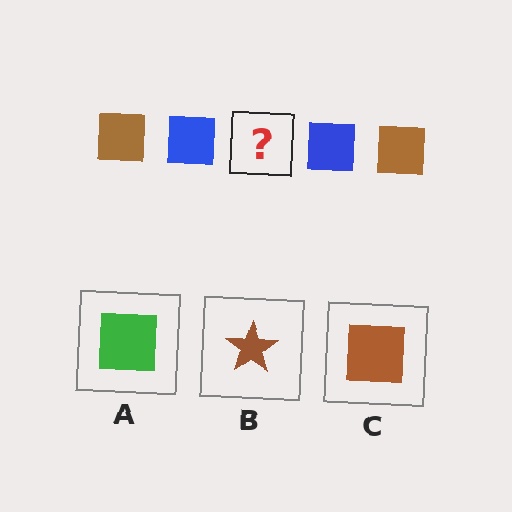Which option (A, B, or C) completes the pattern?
C.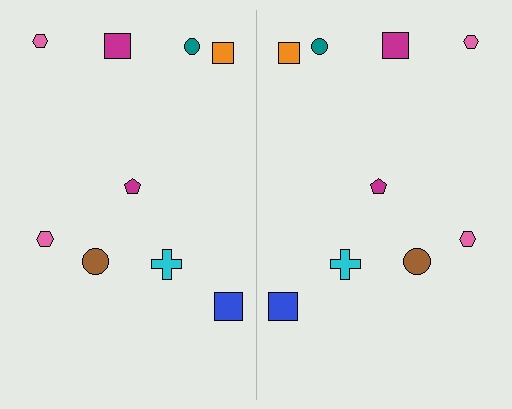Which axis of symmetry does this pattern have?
The pattern has a vertical axis of symmetry running through the center of the image.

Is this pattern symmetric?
Yes, this pattern has bilateral (reflection) symmetry.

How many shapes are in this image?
There are 18 shapes in this image.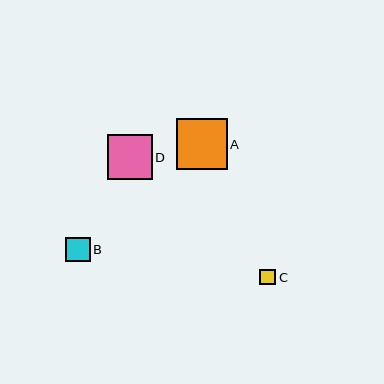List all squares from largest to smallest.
From largest to smallest: A, D, B, C.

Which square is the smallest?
Square C is the smallest with a size of approximately 16 pixels.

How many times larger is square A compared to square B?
Square A is approximately 2.1 times the size of square B.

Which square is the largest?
Square A is the largest with a size of approximately 51 pixels.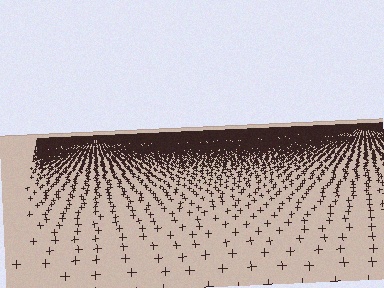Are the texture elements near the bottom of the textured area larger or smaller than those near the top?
Larger. Near the bottom, elements are closer to the viewer and appear at a bigger on-screen size.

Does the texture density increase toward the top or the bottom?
Density increases toward the top.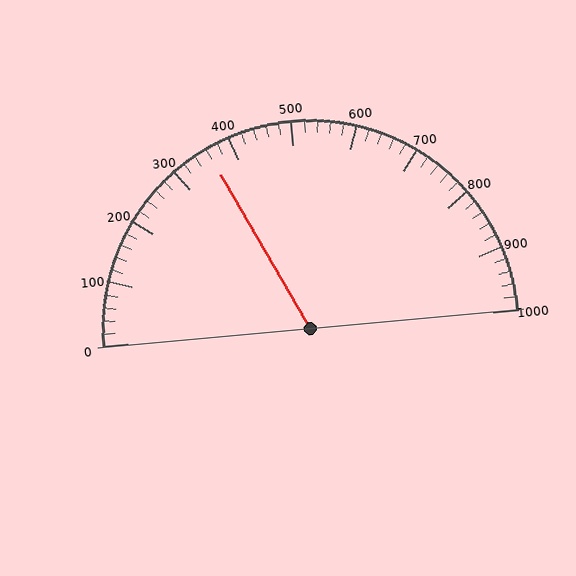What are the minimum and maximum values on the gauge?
The gauge ranges from 0 to 1000.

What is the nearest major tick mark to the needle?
The nearest major tick mark is 400.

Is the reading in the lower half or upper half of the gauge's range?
The reading is in the lower half of the range (0 to 1000).